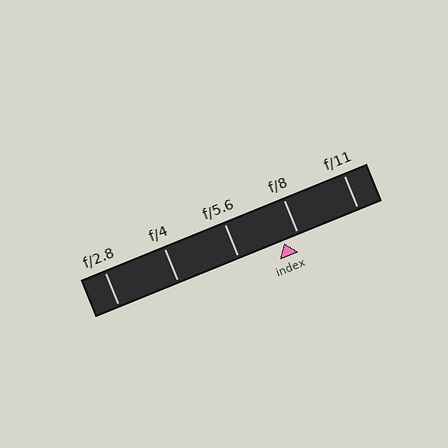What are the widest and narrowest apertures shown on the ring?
The widest aperture shown is f/2.8 and the narrowest is f/11.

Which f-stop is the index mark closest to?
The index mark is closest to f/8.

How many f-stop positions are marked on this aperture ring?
There are 5 f-stop positions marked.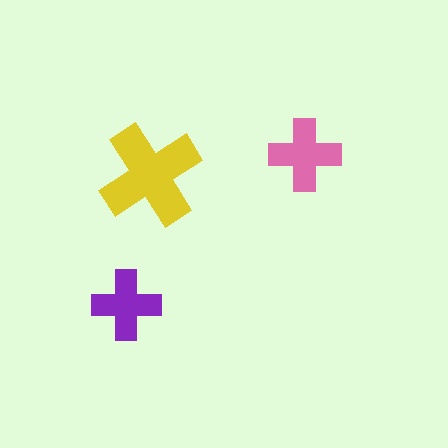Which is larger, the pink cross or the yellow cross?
The yellow one.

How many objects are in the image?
There are 3 objects in the image.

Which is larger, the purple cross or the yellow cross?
The yellow one.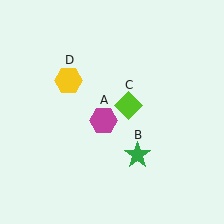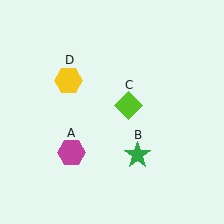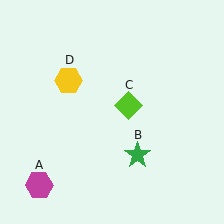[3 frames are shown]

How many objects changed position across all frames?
1 object changed position: magenta hexagon (object A).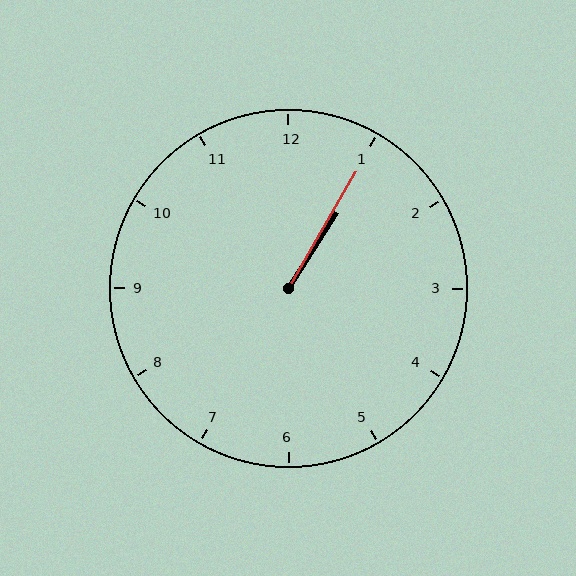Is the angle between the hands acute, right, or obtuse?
It is acute.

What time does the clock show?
1:05.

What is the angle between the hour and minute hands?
Approximately 2 degrees.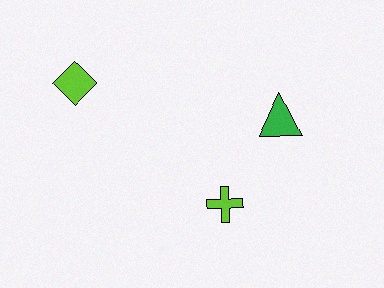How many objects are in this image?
There are 3 objects.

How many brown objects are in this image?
There are no brown objects.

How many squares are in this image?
There are no squares.